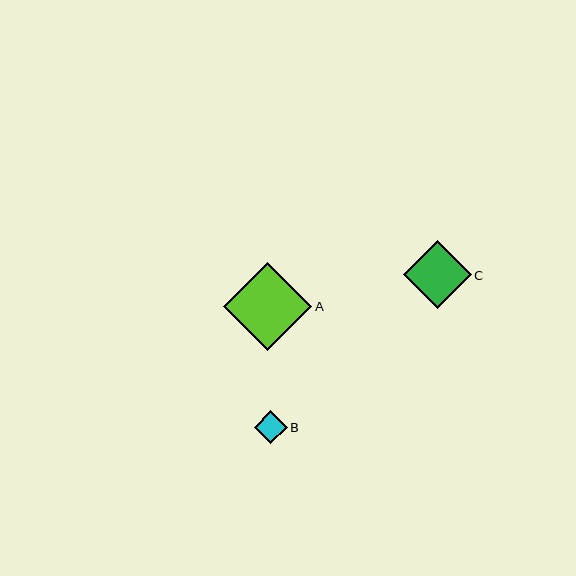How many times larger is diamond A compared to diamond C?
Diamond A is approximately 1.3 times the size of diamond C.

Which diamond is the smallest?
Diamond B is the smallest with a size of approximately 33 pixels.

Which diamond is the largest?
Diamond A is the largest with a size of approximately 88 pixels.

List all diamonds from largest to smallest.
From largest to smallest: A, C, B.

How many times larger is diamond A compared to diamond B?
Diamond A is approximately 2.7 times the size of diamond B.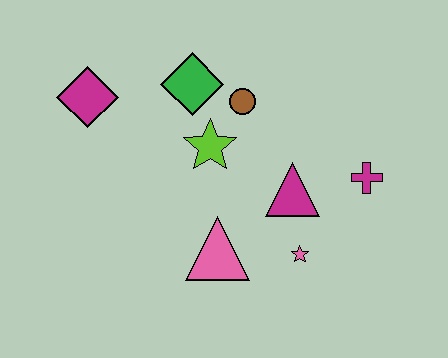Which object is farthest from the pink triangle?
The magenta diamond is farthest from the pink triangle.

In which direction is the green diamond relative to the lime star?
The green diamond is above the lime star.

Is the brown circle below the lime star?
No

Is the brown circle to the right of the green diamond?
Yes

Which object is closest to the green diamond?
The brown circle is closest to the green diamond.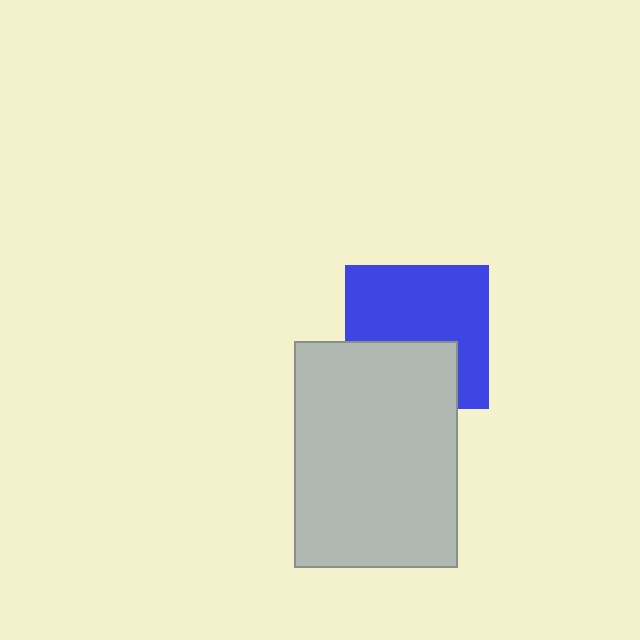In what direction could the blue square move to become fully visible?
The blue square could move up. That would shift it out from behind the light gray rectangle entirely.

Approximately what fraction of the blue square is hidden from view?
Roughly 37% of the blue square is hidden behind the light gray rectangle.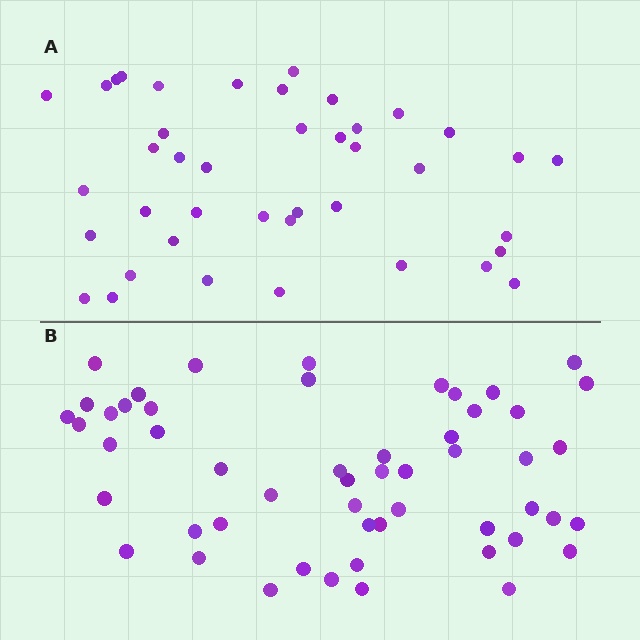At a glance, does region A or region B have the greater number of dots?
Region B (the bottom region) has more dots.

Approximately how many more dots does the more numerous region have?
Region B has roughly 12 or so more dots than region A.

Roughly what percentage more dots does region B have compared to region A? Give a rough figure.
About 30% more.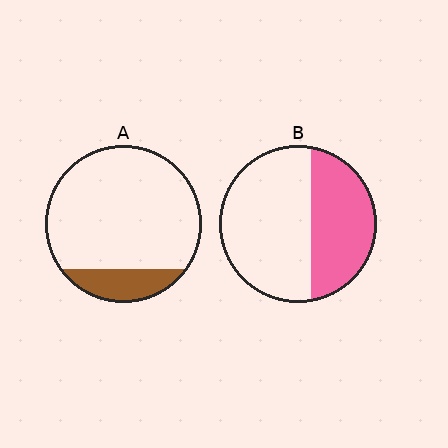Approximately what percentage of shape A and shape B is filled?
A is approximately 15% and B is approximately 40%.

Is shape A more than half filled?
No.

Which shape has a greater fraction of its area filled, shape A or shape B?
Shape B.